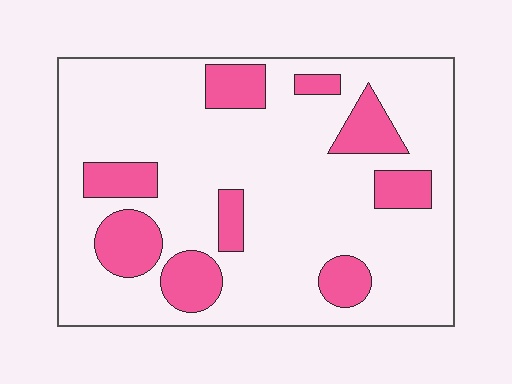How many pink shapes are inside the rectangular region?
9.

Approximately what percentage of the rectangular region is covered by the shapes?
Approximately 20%.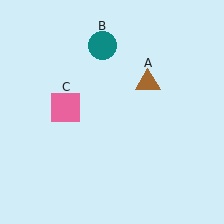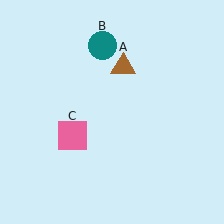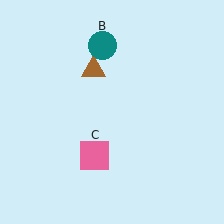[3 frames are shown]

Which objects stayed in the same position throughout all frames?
Teal circle (object B) remained stationary.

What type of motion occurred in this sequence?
The brown triangle (object A), pink square (object C) rotated counterclockwise around the center of the scene.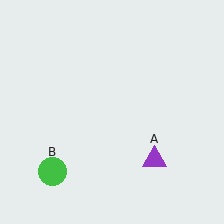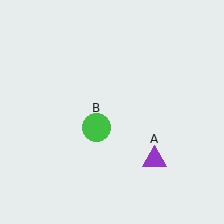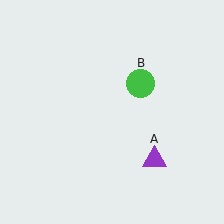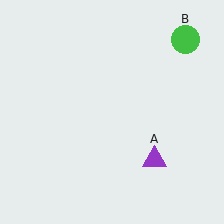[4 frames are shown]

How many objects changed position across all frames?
1 object changed position: green circle (object B).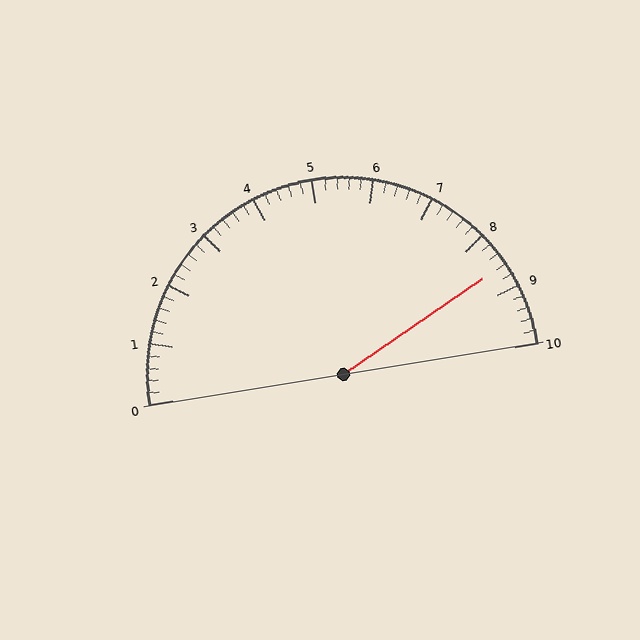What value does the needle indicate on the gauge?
The needle indicates approximately 8.6.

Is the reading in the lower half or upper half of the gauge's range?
The reading is in the upper half of the range (0 to 10).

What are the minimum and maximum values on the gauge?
The gauge ranges from 0 to 10.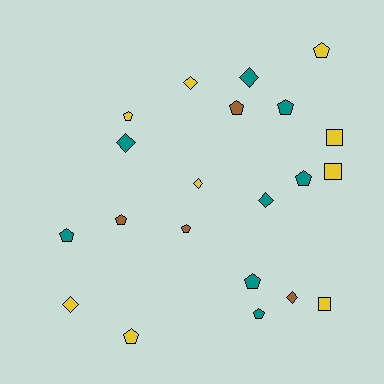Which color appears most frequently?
Yellow, with 9 objects.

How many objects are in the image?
There are 21 objects.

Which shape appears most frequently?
Pentagon, with 11 objects.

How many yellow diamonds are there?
There are 3 yellow diamonds.